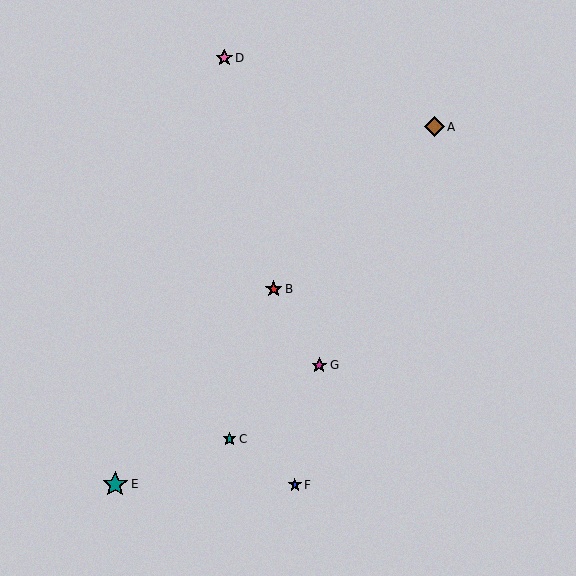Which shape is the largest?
The teal star (labeled E) is the largest.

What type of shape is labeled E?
Shape E is a teal star.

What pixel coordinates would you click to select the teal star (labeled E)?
Click at (115, 485) to select the teal star E.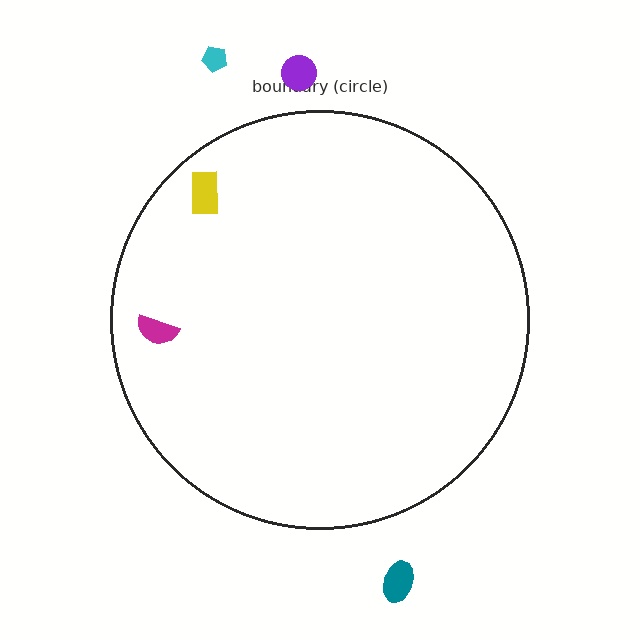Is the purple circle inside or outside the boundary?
Outside.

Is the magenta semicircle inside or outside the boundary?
Inside.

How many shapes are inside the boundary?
2 inside, 3 outside.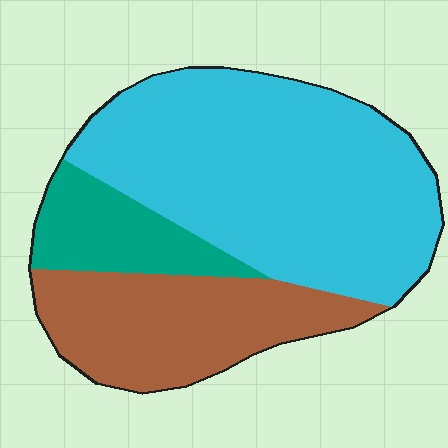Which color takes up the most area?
Cyan, at roughly 60%.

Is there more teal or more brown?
Brown.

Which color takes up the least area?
Teal, at roughly 15%.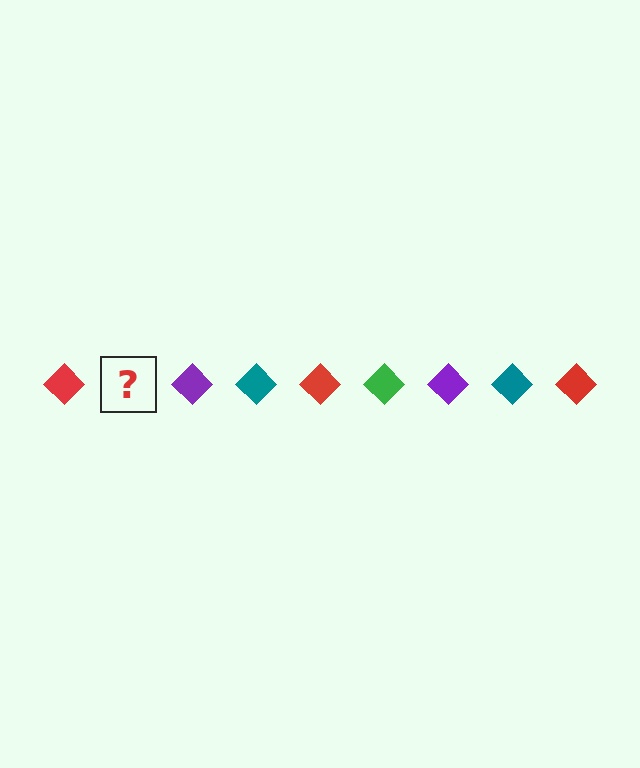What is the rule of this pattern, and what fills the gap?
The rule is that the pattern cycles through red, green, purple, teal diamonds. The gap should be filled with a green diamond.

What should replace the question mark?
The question mark should be replaced with a green diamond.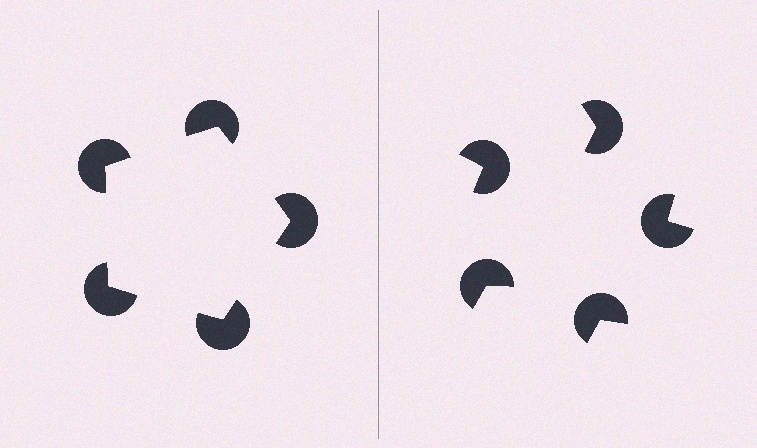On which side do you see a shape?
An illusory pentagon appears on the left side. On the right side the wedge cuts are rotated, so no coherent shape forms.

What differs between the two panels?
The pac-man discs are positioned identically on both sides; only the wedge orientations differ. On the left they align to a pentagon; on the right they are misaligned.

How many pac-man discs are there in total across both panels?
10 — 5 on each side.